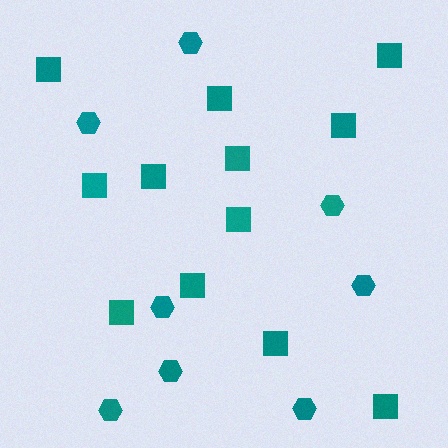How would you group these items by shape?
There are 2 groups: one group of hexagons (8) and one group of squares (12).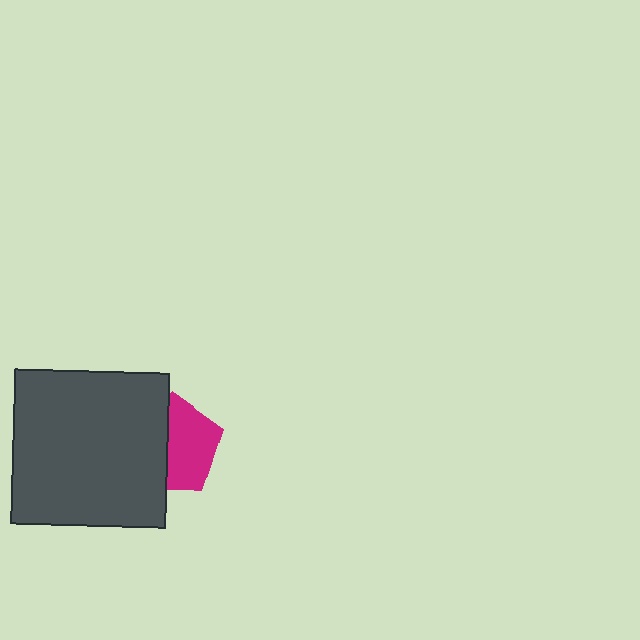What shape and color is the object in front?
The object in front is a dark gray square.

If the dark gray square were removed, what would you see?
You would see the complete magenta pentagon.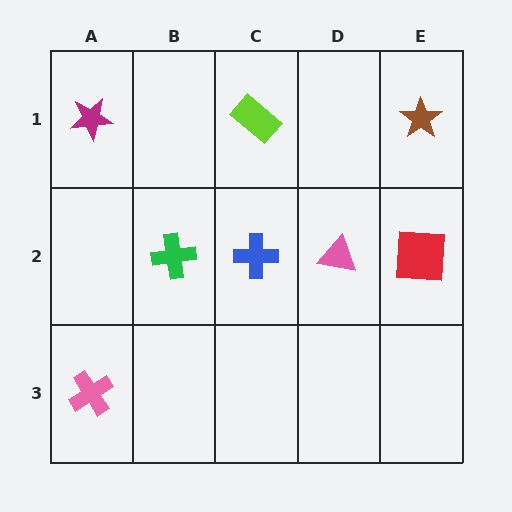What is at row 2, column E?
A red square.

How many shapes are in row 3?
1 shape.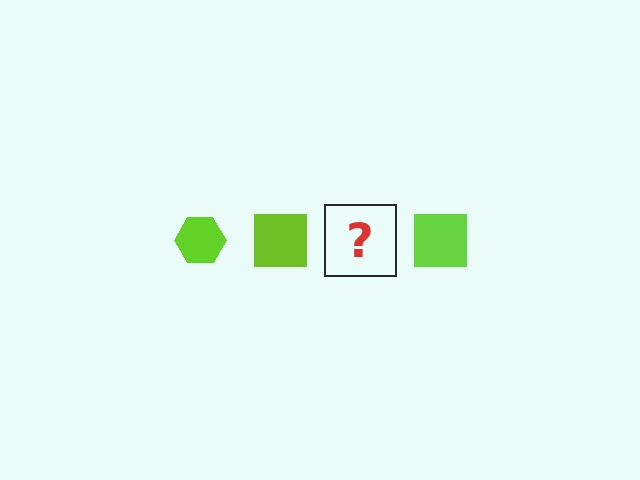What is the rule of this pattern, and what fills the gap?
The rule is that the pattern cycles through hexagon, square shapes in lime. The gap should be filled with a lime hexagon.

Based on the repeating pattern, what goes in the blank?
The blank should be a lime hexagon.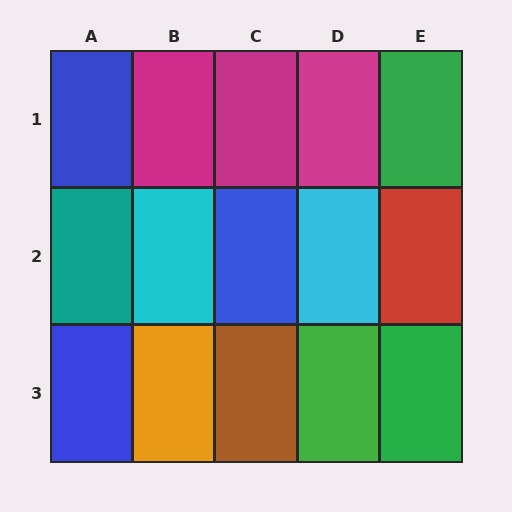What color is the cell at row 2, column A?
Teal.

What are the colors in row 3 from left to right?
Blue, orange, brown, green, green.